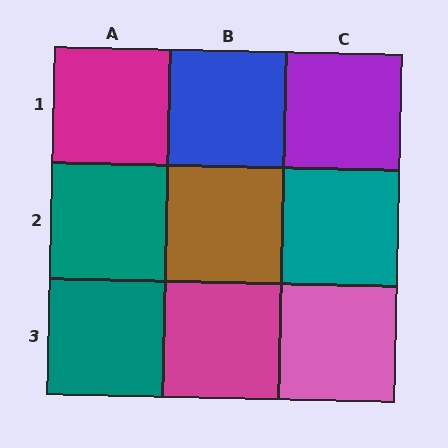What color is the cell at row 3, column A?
Teal.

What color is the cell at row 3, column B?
Magenta.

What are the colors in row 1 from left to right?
Magenta, blue, purple.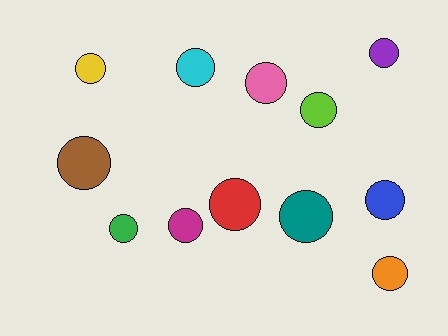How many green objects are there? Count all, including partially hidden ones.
There is 1 green object.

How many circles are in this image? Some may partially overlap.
There are 12 circles.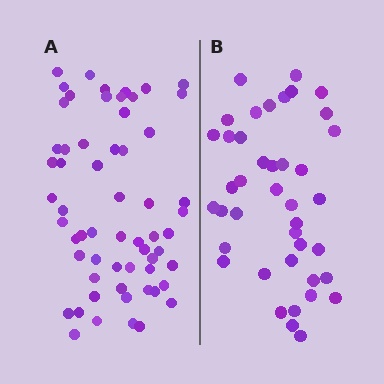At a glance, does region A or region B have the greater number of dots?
Region A (the left region) has more dots.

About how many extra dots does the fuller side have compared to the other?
Region A has approximately 20 more dots than region B.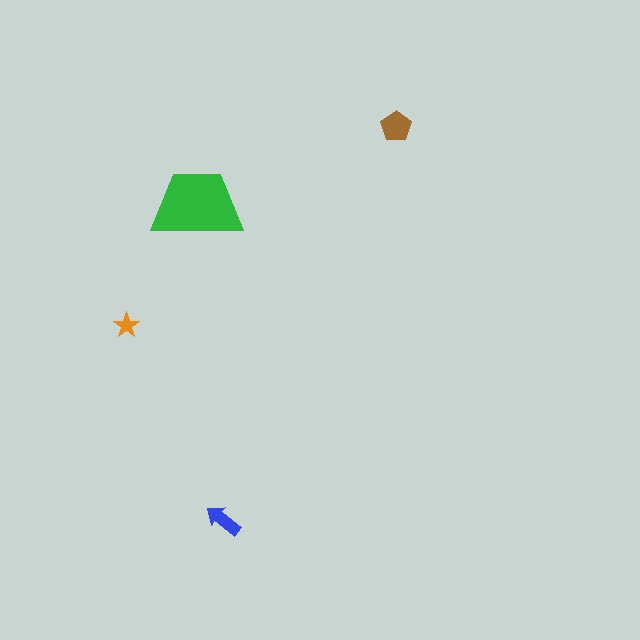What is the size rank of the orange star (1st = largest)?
4th.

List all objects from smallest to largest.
The orange star, the blue arrow, the brown pentagon, the green trapezoid.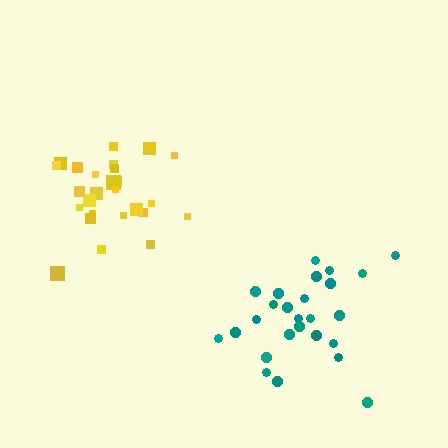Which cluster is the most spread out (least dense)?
Teal.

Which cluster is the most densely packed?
Yellow.